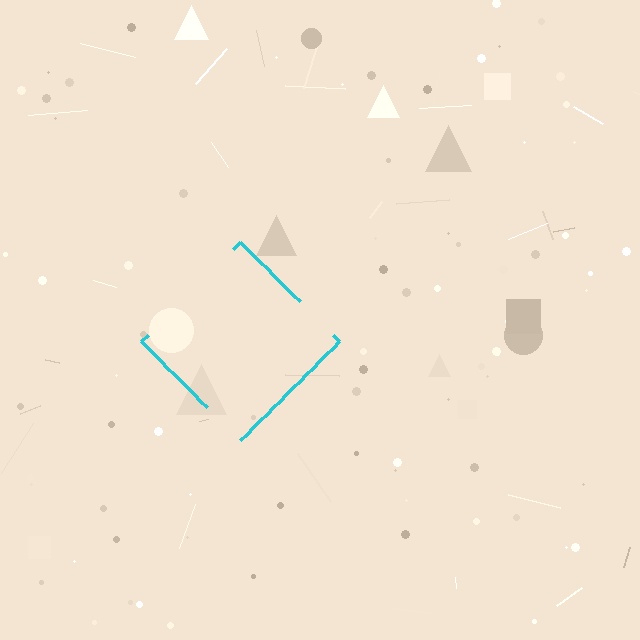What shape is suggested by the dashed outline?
The dashed outline suggests a diamond.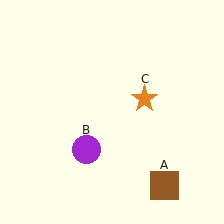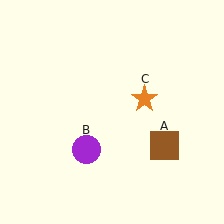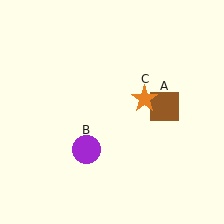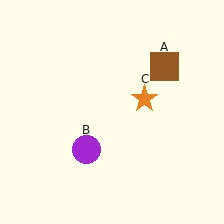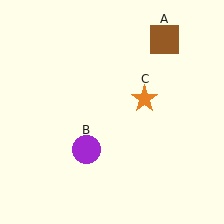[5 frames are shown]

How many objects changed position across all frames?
1 object changed position: brown square (object A).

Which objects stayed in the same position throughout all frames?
Purple circle (object B) and orange star (object C) remained stationary.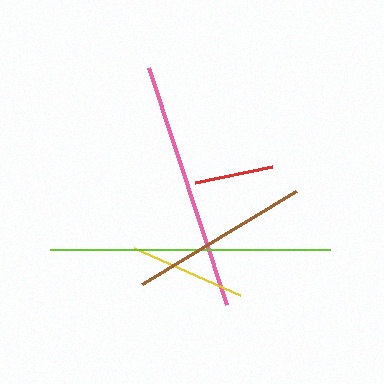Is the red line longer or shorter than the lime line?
The lime line is longer than the red line.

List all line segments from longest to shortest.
From longest to shortest: lime, pink, brown, yellow, red.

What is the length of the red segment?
The red segment is approximately 79 pixels long.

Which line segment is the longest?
The lime line is the longest at approximately 280 pixels.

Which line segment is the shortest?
The red line is the shortest at approximately 79 pixels.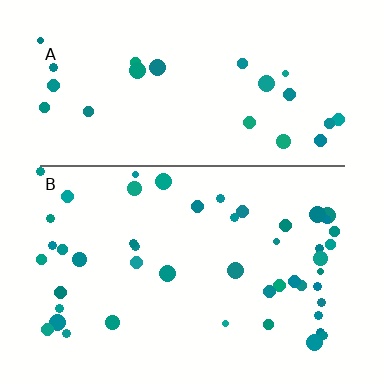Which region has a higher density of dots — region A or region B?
B (the bottom).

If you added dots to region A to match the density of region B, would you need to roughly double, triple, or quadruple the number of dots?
Approximately double.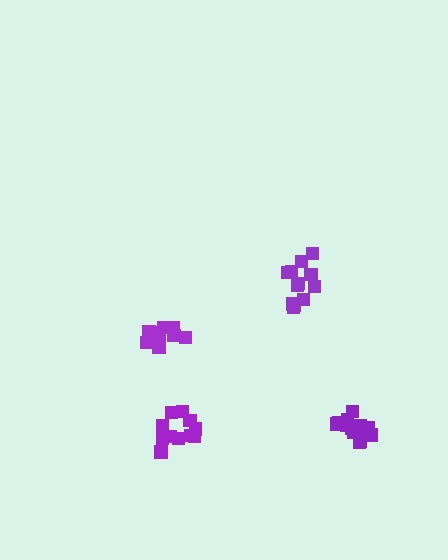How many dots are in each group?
Group 1: 11 dots, Group 2: 11 dots, Group 3: 16 dots, Group 4: 12 dots (50 total).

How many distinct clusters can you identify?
There are 4 distinct clusters.